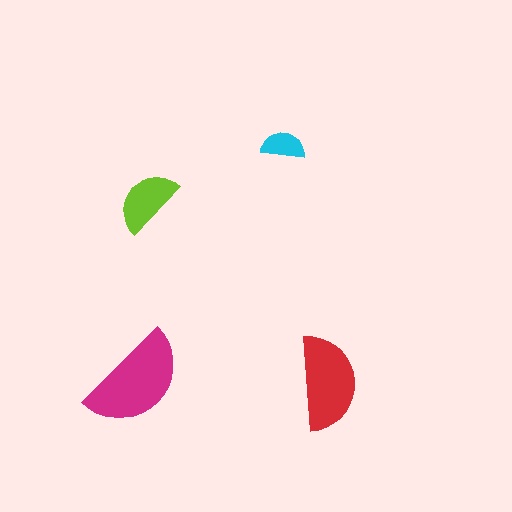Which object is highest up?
The cyan semicircle is topmost.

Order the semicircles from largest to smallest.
the magenta one, the red one, the lime one, the cyan one.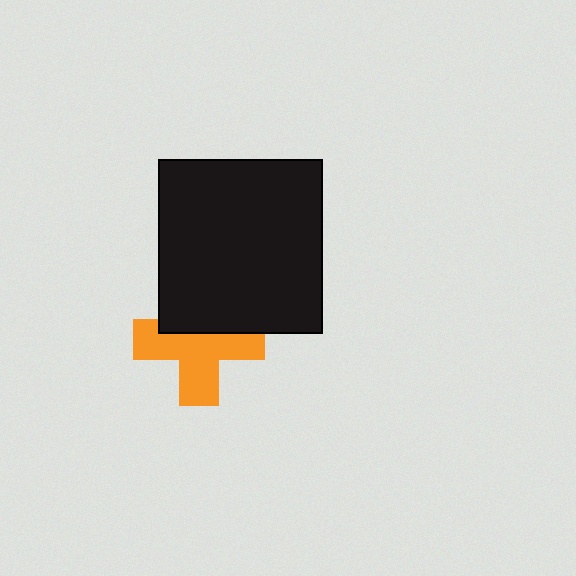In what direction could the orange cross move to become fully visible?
The orange cross could move down. That would shift it out from behind the black rectangle entirely.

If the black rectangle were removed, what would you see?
You would see the complete orange cross.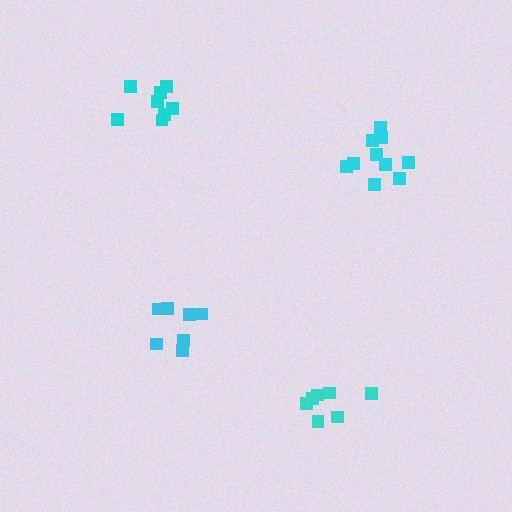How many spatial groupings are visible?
There are 4 spatial groupings.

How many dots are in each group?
Group 1: 7 dots, Group 2: 10 dots, Group 3: 8 dots, Group 4: 7 dots (32 total).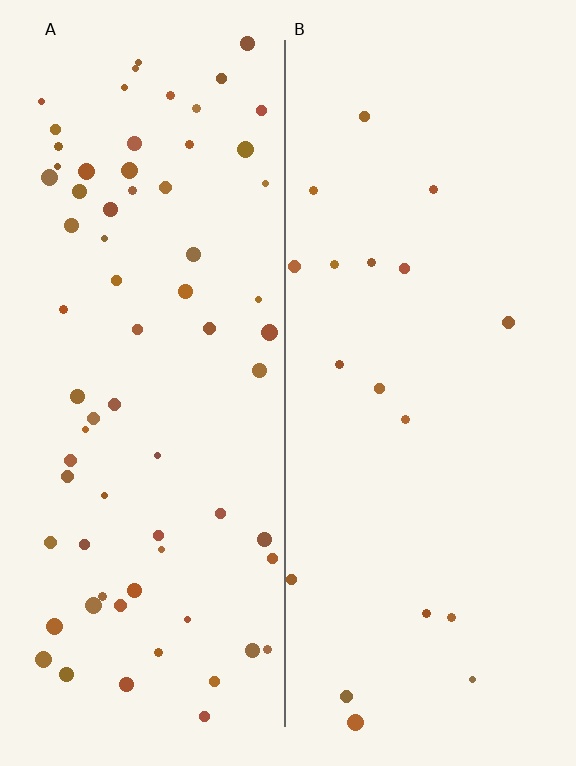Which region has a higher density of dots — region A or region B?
A (the left).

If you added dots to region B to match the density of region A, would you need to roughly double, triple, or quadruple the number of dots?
Approximately quadruple.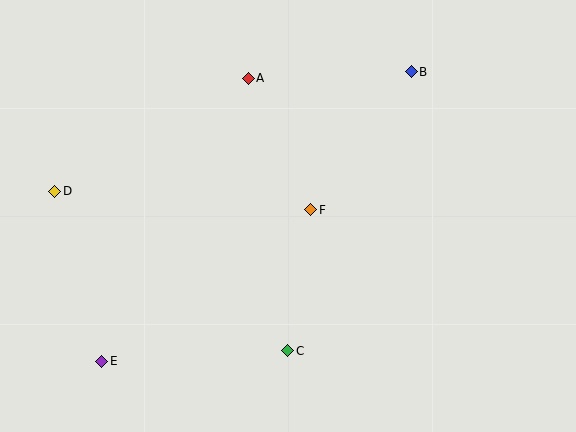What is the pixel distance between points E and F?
The distance between E and F is 258 pixels.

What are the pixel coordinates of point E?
Point E is at (102, 361).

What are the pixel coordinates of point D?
Point D is at (55, 191).